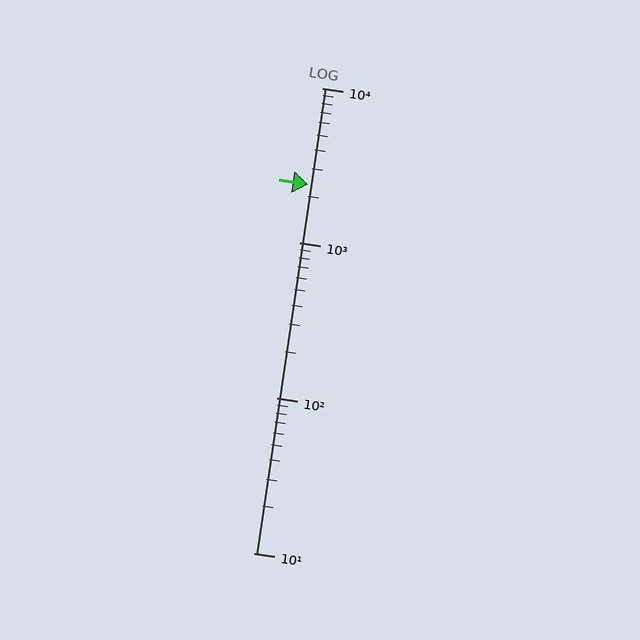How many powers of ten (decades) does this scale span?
The scale spans 3 decades, from 10 to 10000.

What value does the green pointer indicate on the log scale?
The pointer indicates approximately 2400.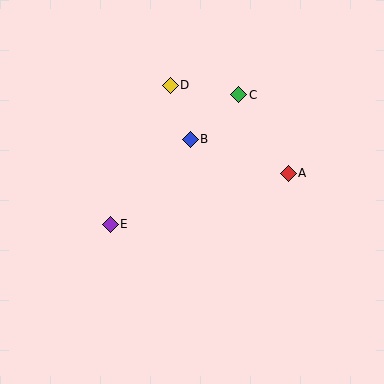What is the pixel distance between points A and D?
The distance between A and D is 147 pixels.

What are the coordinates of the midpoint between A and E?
The midpoint between A and E is at (199, 199).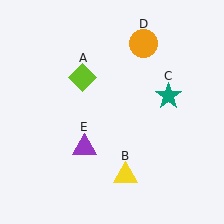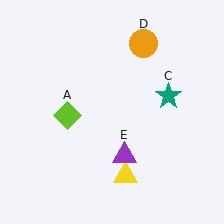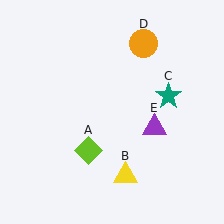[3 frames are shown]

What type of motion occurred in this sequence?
The lime diamond (object A), purple triangle (object E) rotated counterclockwise around the center of the scene.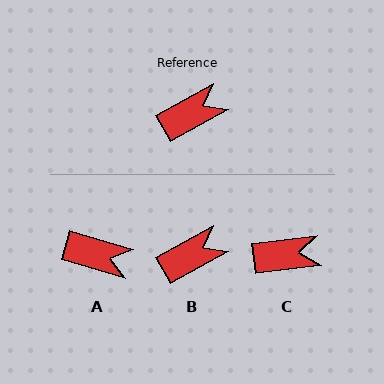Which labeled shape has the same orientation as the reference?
B.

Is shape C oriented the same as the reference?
No, it is off by about 22 degrees.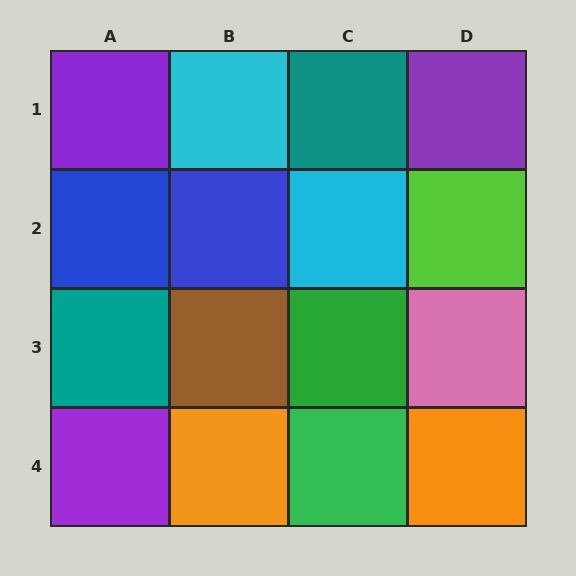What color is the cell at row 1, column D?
Purple.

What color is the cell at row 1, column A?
Purple.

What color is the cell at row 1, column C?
Teal.